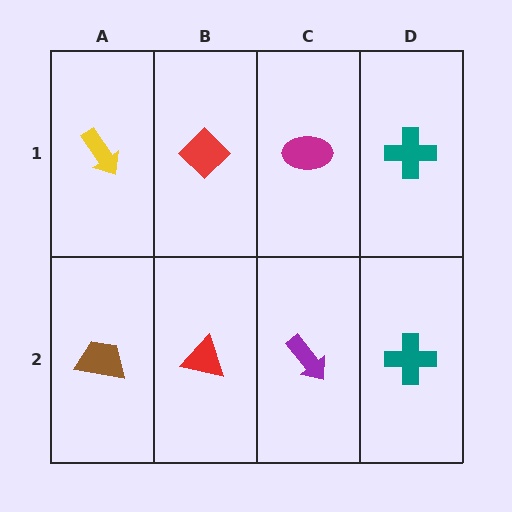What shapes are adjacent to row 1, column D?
A teal cross (row 2, column D), a magenta ellipse (row 1, column C).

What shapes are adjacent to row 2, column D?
A teal cross (row 1, column D), a purple arrow (row 2, column C).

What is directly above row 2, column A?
A yellow arrow.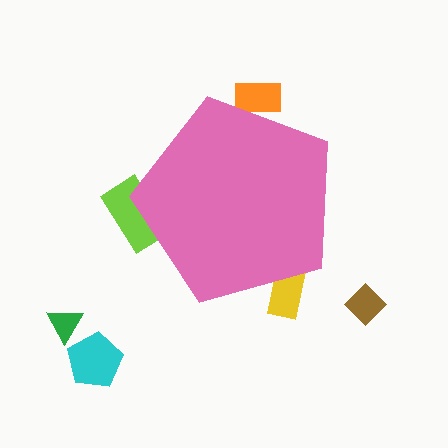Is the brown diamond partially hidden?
No, the brown diamond is fully visible.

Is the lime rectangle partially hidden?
Yes, the lime rectangle is partially hidden behind the pink pentagon.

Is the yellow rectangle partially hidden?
Yes, the yellow rectangle is partially hidden behind the pink pentagon.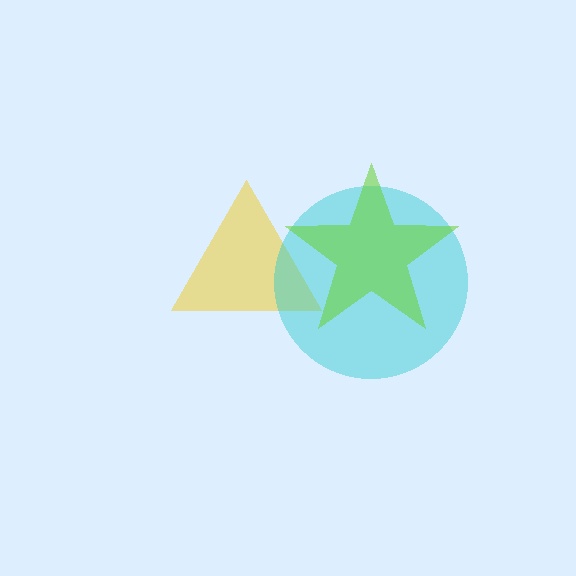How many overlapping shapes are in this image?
There are 3 overlapping shapes in the image.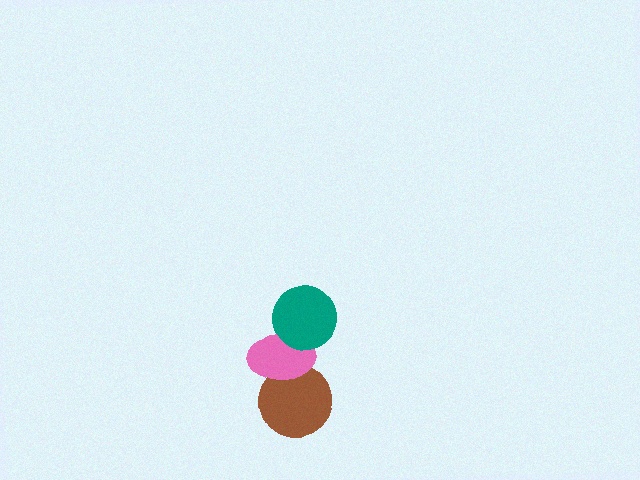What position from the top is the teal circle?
The teal circle is 1st from the top.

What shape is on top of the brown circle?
The pink ellipse is on top of the brown circle.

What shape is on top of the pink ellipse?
The teal circle is on top of the pink ellipse.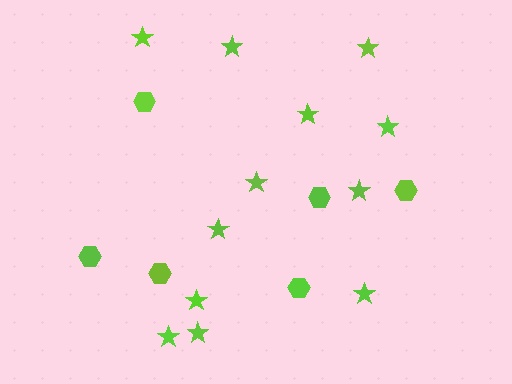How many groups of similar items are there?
There are 2 groups: one group of stars (12) and one group of hexagons (6).